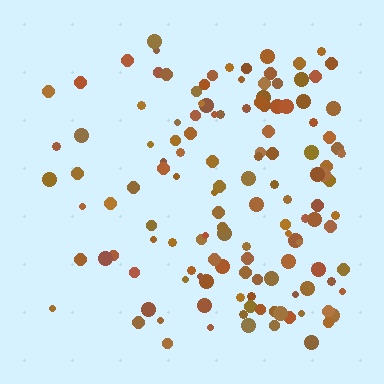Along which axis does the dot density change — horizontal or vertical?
Horizontal.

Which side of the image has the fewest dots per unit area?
The left.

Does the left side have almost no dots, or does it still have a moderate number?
Still a moderate number, just noticeably fewer than the right.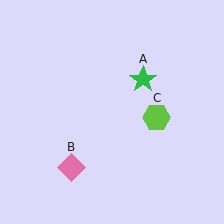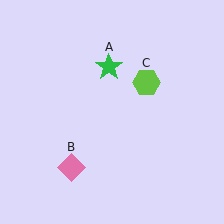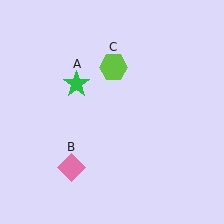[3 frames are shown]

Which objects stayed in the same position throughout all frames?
Pink diamond (object B) remained stationary.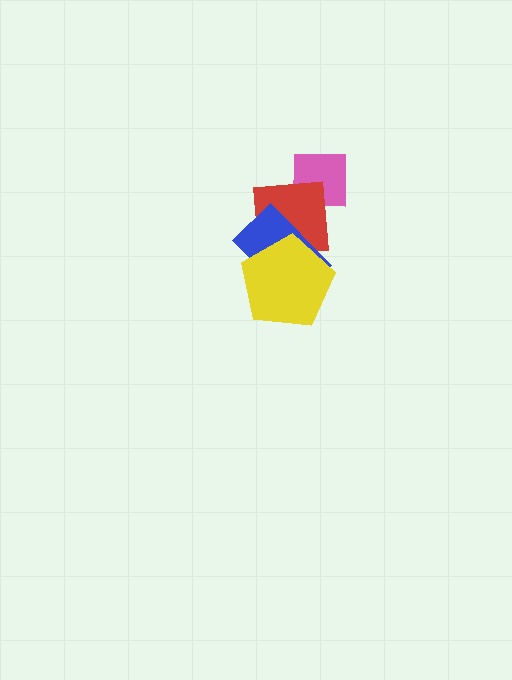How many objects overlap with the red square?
3 objects overlap with the red square.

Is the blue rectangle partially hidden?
Yes, it is partially covered by another shape.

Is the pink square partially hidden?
Yes, it is partially covered by another shape.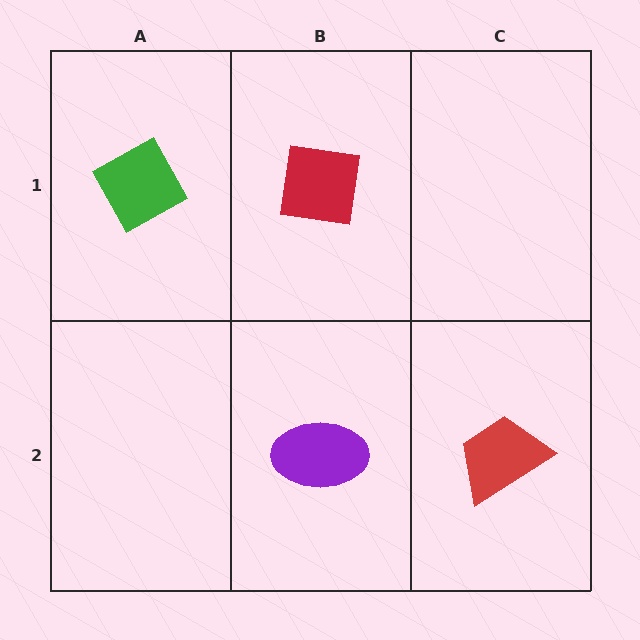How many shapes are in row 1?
2 shapes.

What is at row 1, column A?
A green diamond.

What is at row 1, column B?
A red square.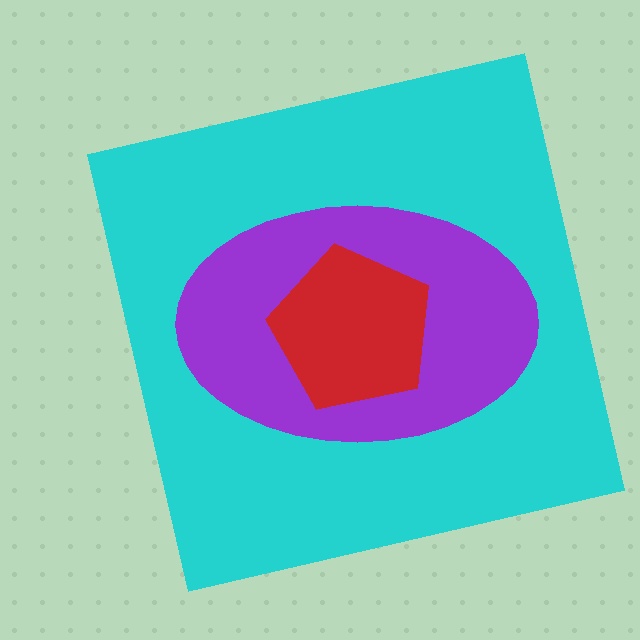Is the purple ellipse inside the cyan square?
Yes.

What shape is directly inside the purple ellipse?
The red pentagon.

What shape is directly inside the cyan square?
The purple ellipse.